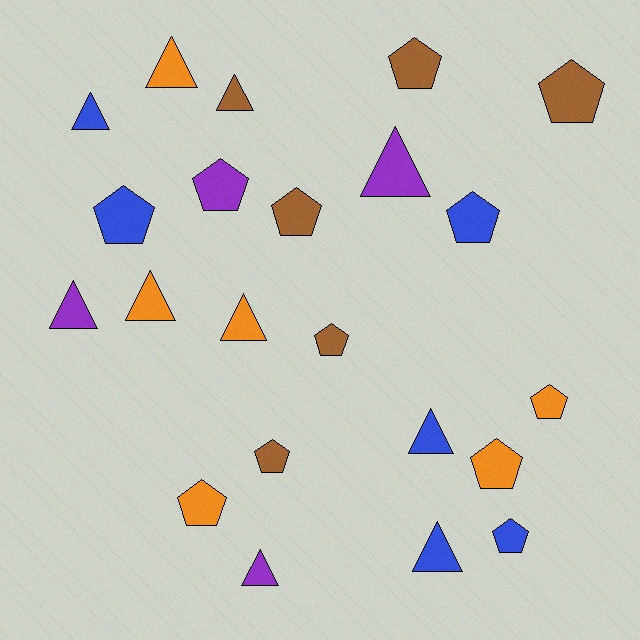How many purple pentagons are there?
There is 1 purple pentagon.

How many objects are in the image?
There are 22 objects.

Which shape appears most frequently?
Pentagon, with 12 objects.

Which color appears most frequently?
Orange, with 6 objects.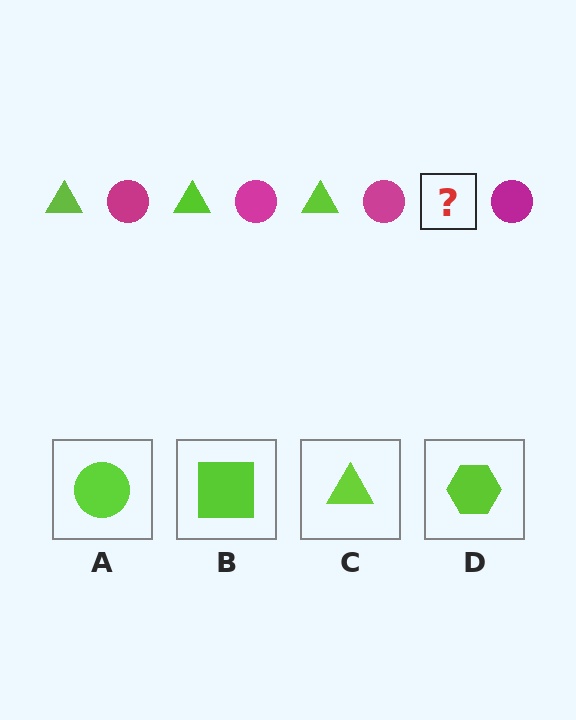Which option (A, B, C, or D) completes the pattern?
C.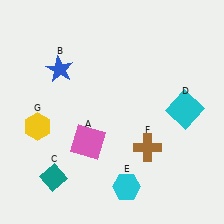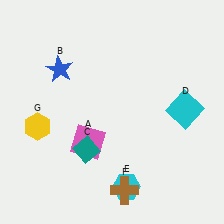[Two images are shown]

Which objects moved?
The objects that moved are: the teal diamond (C), the brown cross (F).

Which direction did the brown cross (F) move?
The brown cross (F) moved down.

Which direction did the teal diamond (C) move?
The teal diamond (C) moved right.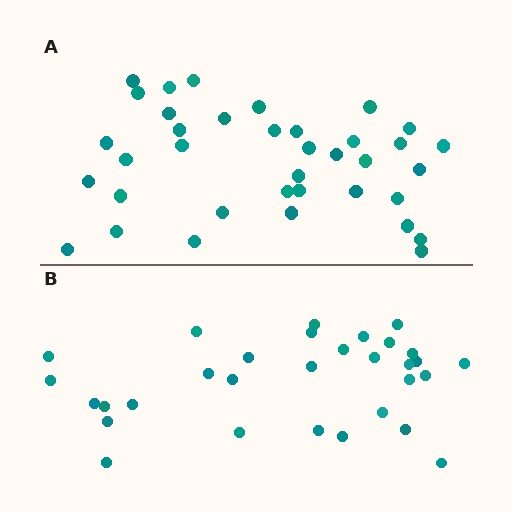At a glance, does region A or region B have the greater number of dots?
Region A (the top region) has more dots.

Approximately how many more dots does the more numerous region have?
Region A has about 6 more dots than region B.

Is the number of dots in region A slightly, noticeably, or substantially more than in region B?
Region A has only slightly more — the two regions are fairly close. The ratio is roughly 1.2 to 1.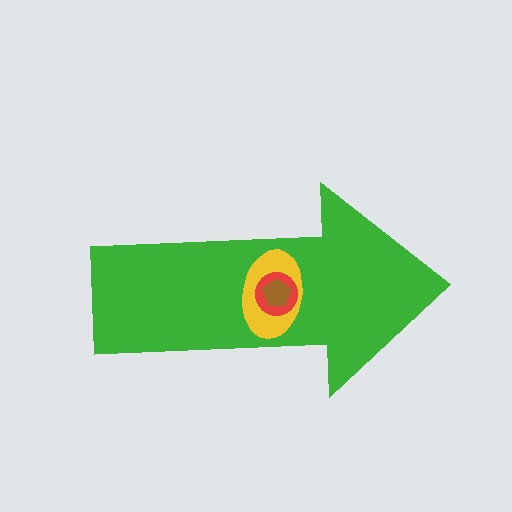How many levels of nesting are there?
4.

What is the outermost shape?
The green arrow.